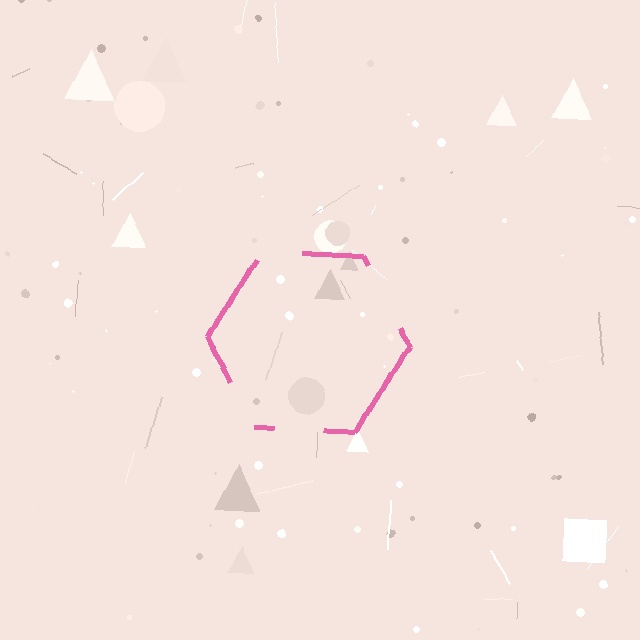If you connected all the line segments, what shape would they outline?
They would outline a hexagon.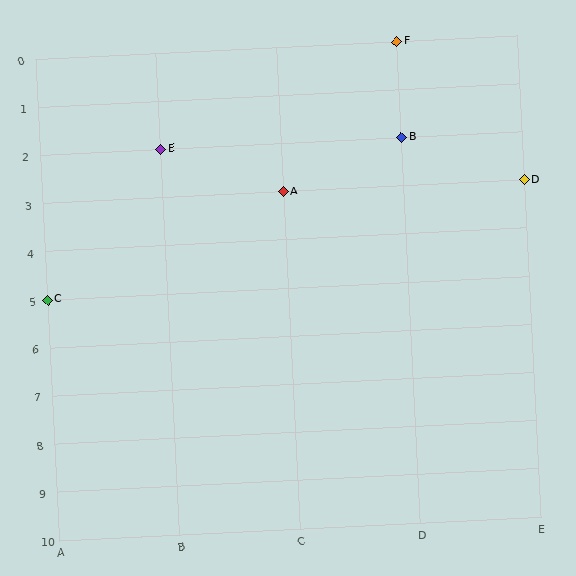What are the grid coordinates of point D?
Point D is at grid coordinates (E, 3).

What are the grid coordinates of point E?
Point E is at grid coordinates (B, 2).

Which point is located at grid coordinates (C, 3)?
Point A is at (C, 3).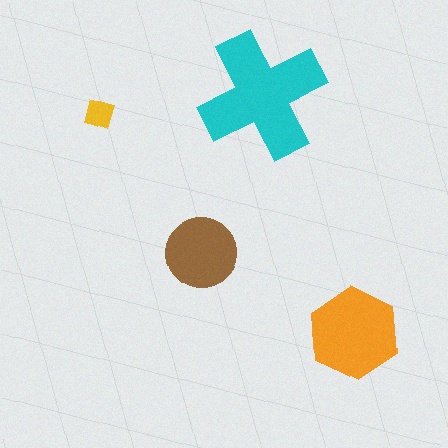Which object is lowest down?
The orange hexagon is bottommost.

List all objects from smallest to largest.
The yellow diamond, the brown circle, the orange hexagon, the cyan cross.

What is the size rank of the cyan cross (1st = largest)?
1st.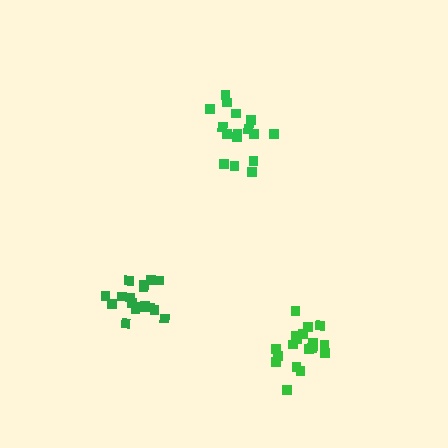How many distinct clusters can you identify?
There are 3 distinct clusters.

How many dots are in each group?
Group 1: 16 dots, Group 2: 18 dots, Group 3: 19 dots (53 total).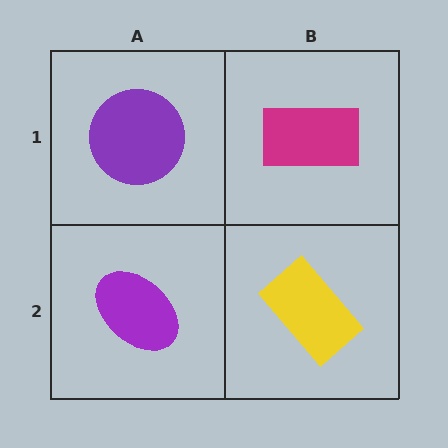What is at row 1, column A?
A purple circle.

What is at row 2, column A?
A purple ellipse.